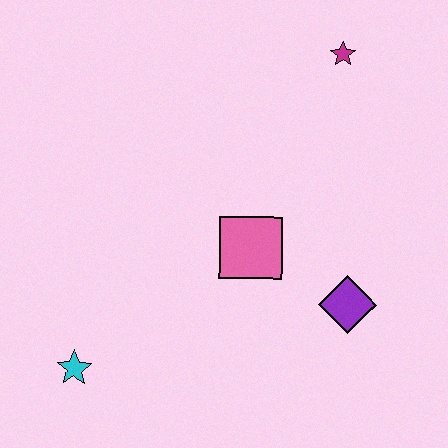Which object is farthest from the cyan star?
The magenta star is farthest from the cyan star.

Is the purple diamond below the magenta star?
Yes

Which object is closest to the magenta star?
The pink square is closest to the magenta star.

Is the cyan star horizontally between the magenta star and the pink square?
No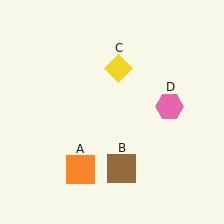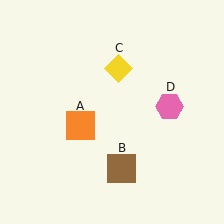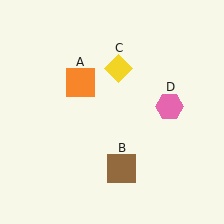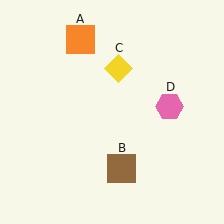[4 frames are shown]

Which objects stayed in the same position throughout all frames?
Brown square (object B) and yellow diamond (object C) and pink hexagon (object D) remained stationary.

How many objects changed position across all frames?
1 object changed position: orange square (object A).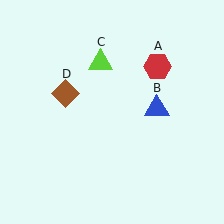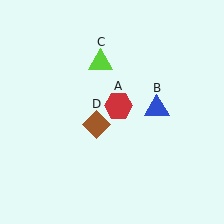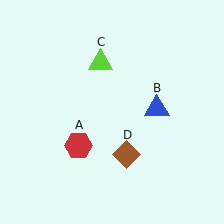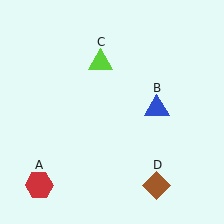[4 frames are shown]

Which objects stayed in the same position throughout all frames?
Blue triangle (object B) and lime triangle (object C) remained stationary.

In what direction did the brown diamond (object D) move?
The brown diamond (object D) moved down and to the right.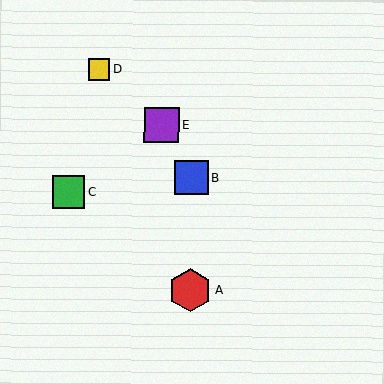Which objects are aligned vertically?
Objects A, B are aligned vertically.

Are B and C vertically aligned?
No, B is at x≈191 and C is at x≈69.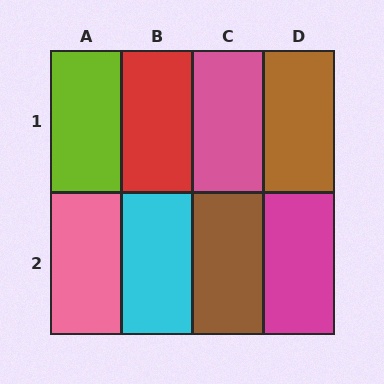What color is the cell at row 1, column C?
Pink.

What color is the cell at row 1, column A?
Lime.